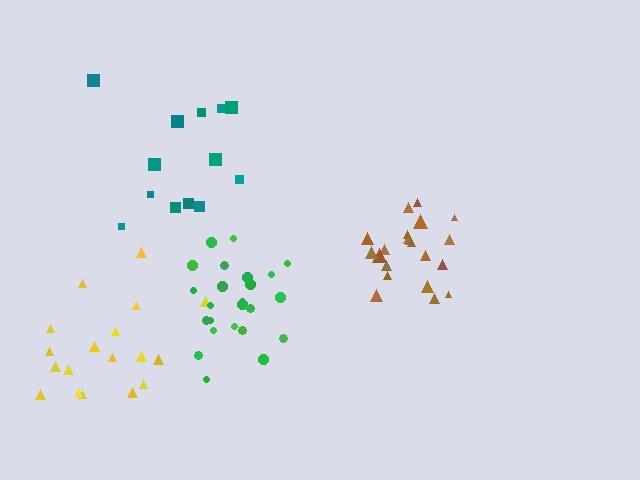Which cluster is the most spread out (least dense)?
Teal.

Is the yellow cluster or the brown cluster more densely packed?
Brown.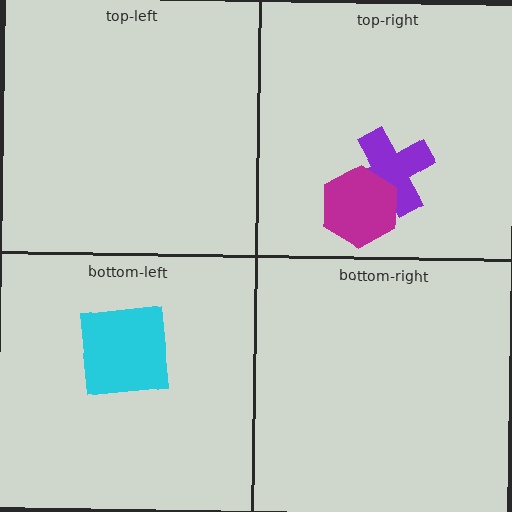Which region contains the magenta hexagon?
The top-right region.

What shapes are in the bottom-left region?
The cyan square.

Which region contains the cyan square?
The bottom-left region.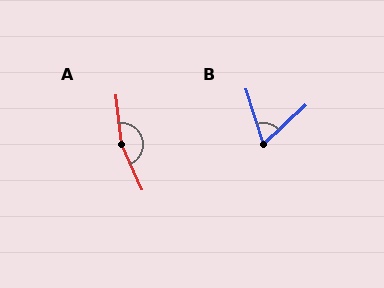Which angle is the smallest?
B, at approximately 64 degrees.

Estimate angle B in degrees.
Approximately 64 degrees.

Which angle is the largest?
A, at approximately 162 degrees.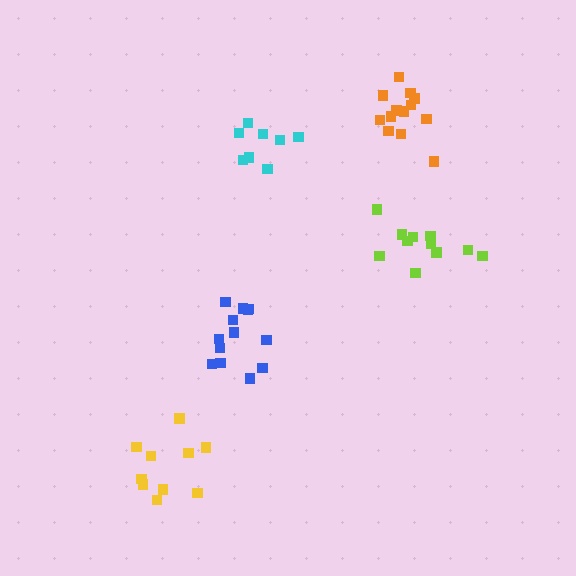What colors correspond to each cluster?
The clusters are colored: lime, yellow, blue, orange, cyan.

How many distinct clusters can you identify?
There are 5 distinct clusters.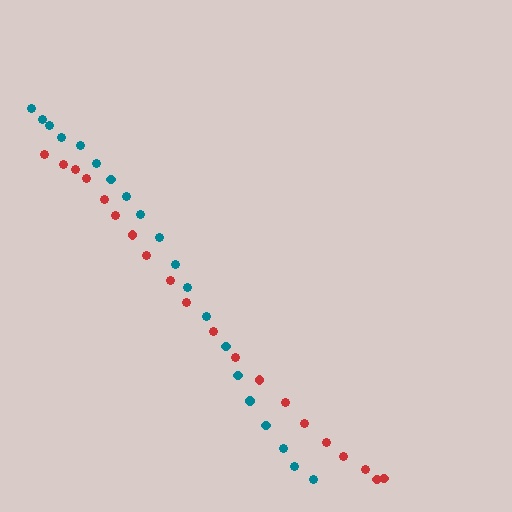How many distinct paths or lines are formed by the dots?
There are 2 distinct paths.